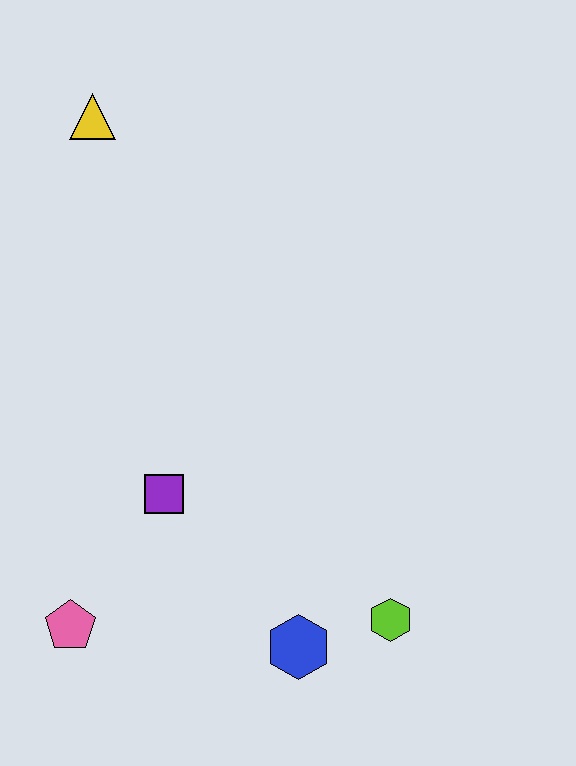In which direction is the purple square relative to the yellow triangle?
The purple square is below the yellow triangle.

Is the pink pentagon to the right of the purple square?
No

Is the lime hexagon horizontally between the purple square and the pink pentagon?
No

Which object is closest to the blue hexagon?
The lime hexagon is closest to the blue hexagon.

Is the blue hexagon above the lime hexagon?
No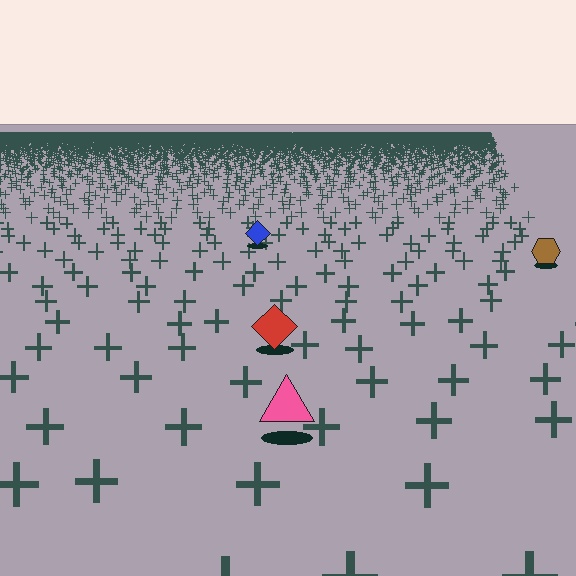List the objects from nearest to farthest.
From nearest to farthest: the pink triangle, the red diamond, the brown hexagon, the blue diamond.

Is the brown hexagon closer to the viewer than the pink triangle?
No. The pink triangle is closer — you can tell from the texture gradient: the ground texture is coarser near it.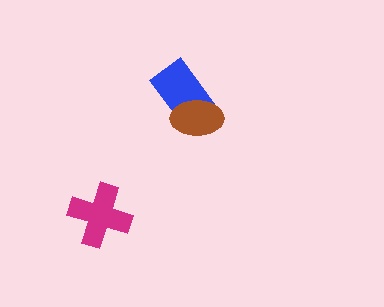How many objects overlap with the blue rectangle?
1 object overlaps with the blue rectangle.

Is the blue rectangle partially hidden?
Yes, it is partially covered by another shape.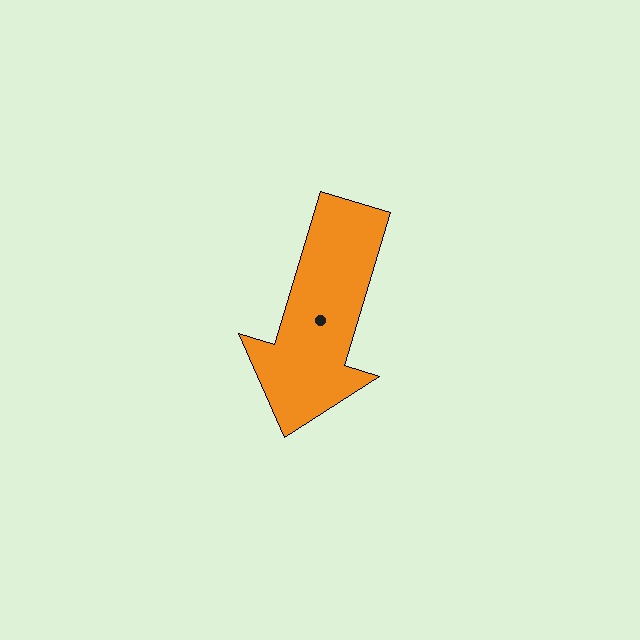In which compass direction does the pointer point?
South.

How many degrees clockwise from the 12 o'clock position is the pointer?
Approximately 197 degrees.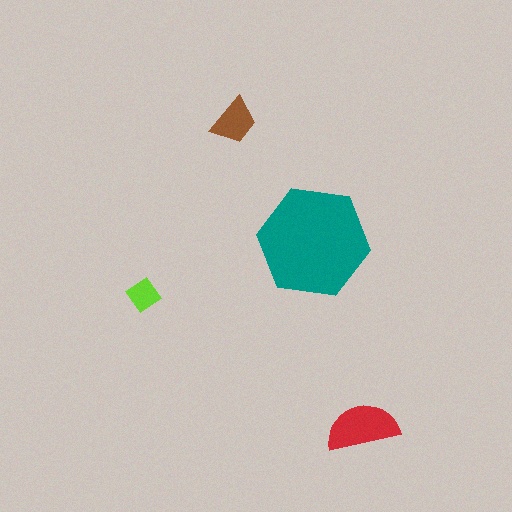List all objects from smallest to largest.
The lime diamond, the brown trapezoid, the red semicircle, the teal hexagon.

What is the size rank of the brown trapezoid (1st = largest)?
3rd.